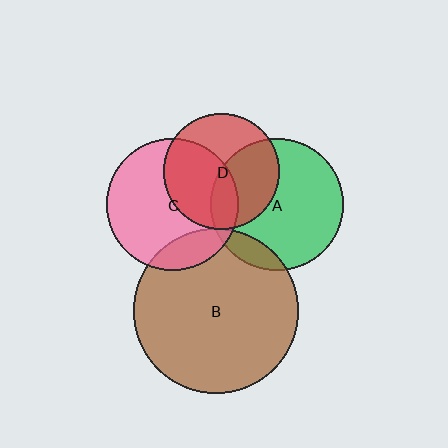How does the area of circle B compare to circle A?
Approximately 1.6 times.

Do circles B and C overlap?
Yes.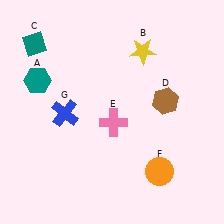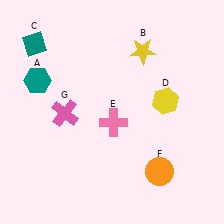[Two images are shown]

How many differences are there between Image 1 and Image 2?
There are 2 differences between the two images.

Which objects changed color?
D changed from brown to yellow. G changed from blue to pink.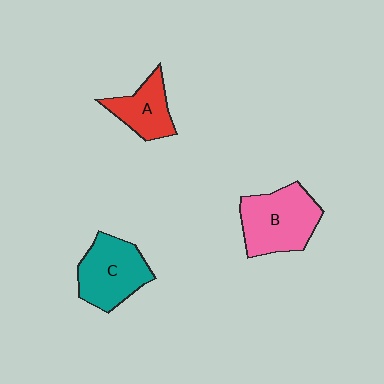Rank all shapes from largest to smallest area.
From largest to smallest: B (pink), C (teal), A (red).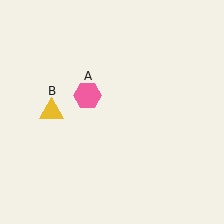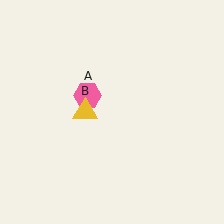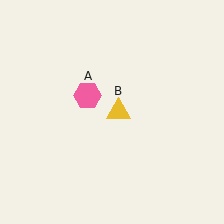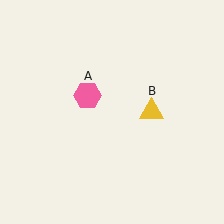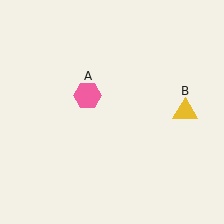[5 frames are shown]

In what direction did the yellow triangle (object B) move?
The yellow triangle (object B) moved right.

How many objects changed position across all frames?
1 object changed position: yellow triangle (object B).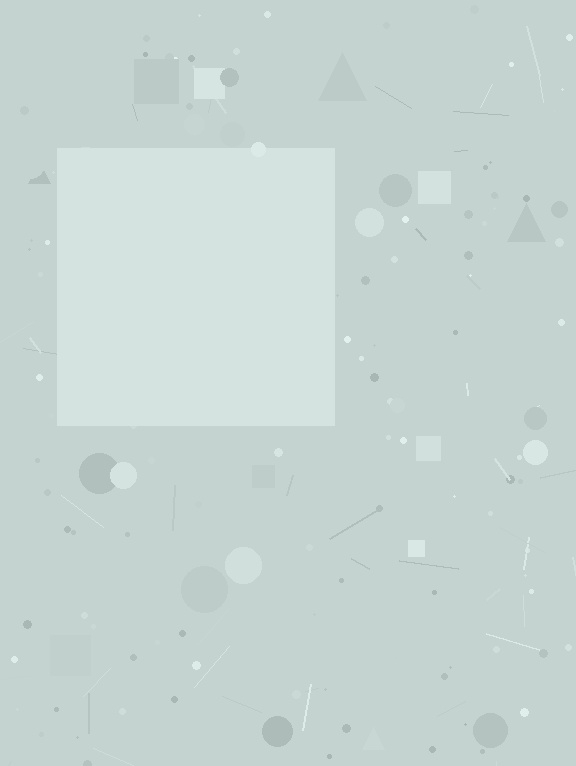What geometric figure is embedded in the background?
A square is embedded in the background.